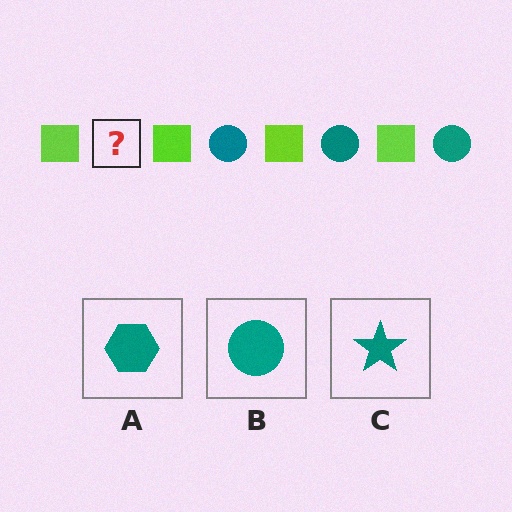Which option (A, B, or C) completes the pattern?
B.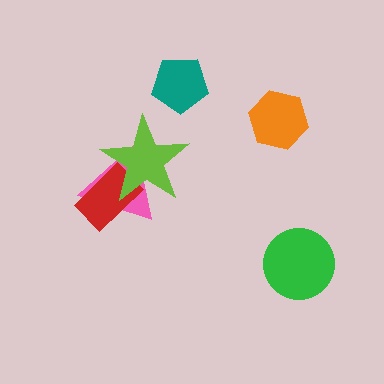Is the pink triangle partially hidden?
Yes, it is partially covered by another shape.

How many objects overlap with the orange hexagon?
0 objects overlap with the orange hexagon.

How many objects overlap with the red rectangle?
2 objects overlap with the red rectangle.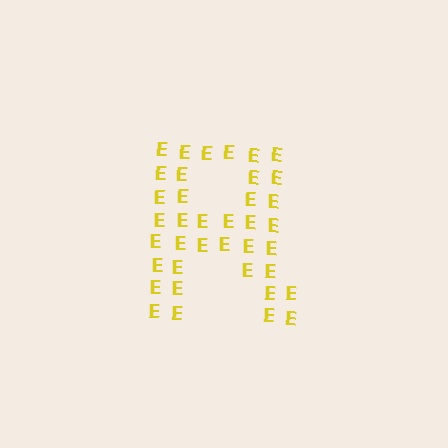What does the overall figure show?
The overall figure shows the letter R.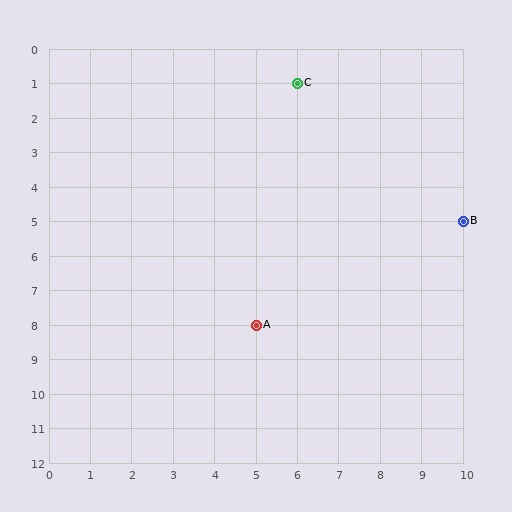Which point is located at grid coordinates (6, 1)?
Point C is at (6, 1).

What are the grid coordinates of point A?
Point A is at grid coordinates (5, 8).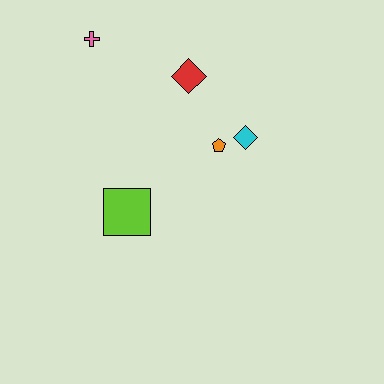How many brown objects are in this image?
There are no brown objects.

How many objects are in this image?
There are 5 objects.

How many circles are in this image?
There are no circles.